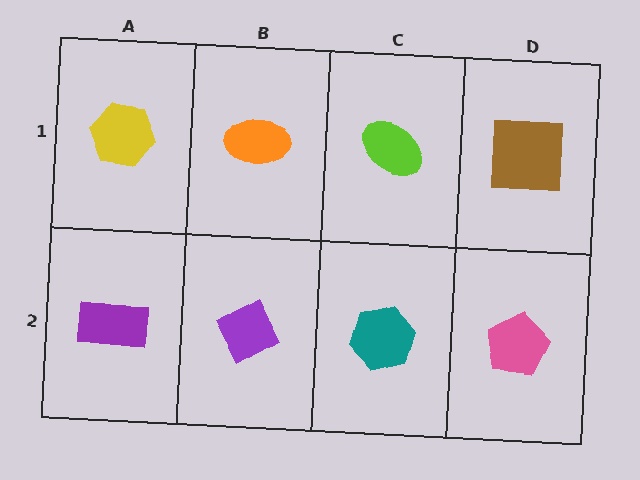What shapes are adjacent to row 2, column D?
A brown square (row 1, column D), a teal hexagon (row 2, column C).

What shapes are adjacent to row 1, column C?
A teal hexagon (row 2, column C), an orange ellipse (row 1, column B), a brown square (row 1, column D).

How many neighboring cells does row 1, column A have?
2.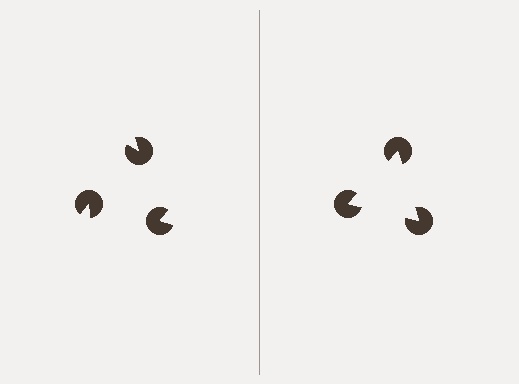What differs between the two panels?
The pac-man discs are positioned identically on both sides; only the wedge orientations differ. On the right they align to a triangle; on the left they are misaligned.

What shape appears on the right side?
An illusory triangle.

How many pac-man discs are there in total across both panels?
6 — 3 on each side.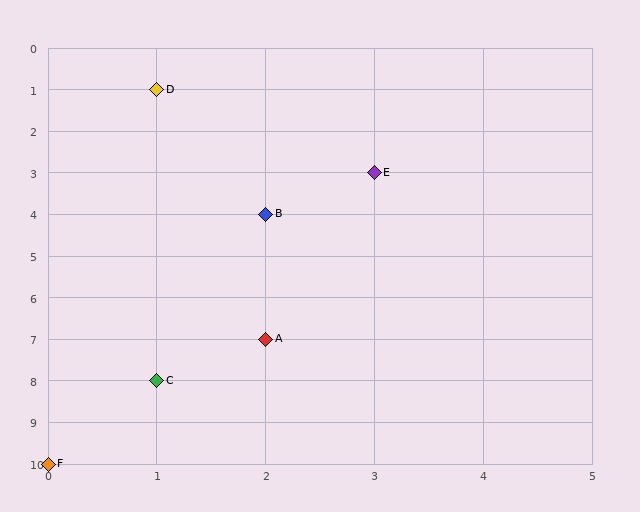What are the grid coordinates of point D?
Point D is at grid coordinates (1, 1).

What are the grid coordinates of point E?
Point E is at grid coordinates (3, 3).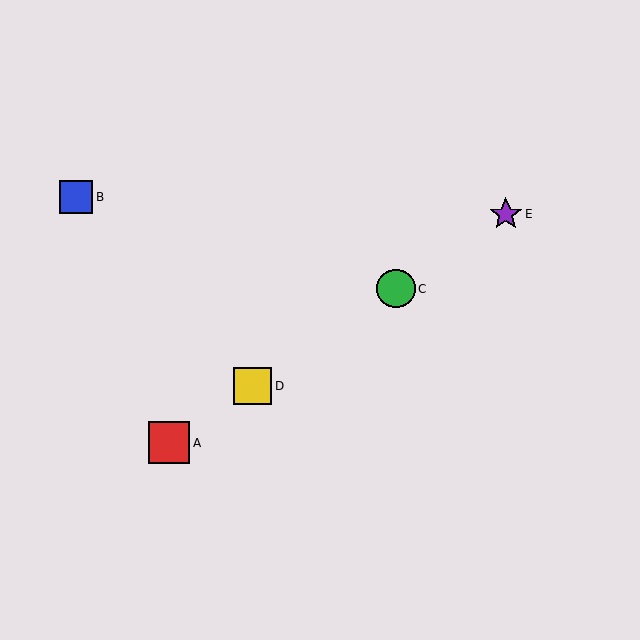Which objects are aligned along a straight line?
Objects A, C, D, E are aligned along a straight line.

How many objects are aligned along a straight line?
4 objects (A, C, D, E) are aligned along a straight line.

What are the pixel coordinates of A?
Object A is at (169, 443).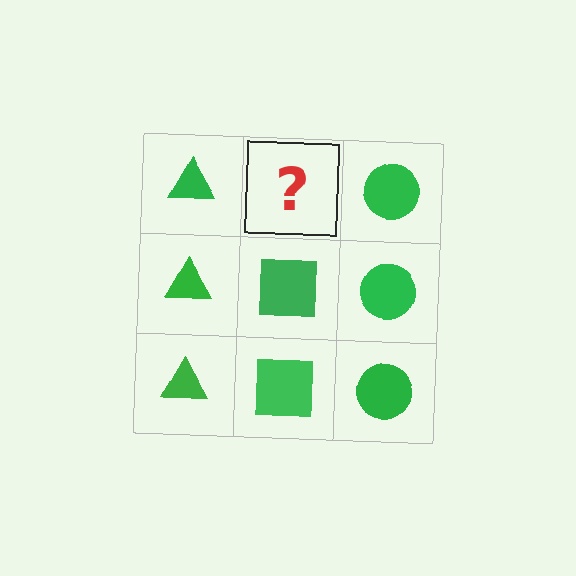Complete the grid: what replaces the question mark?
The question mark should be replaced with a green square.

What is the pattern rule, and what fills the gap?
The rule is that each column has a consistent shape. The gap should be filled with a green square.